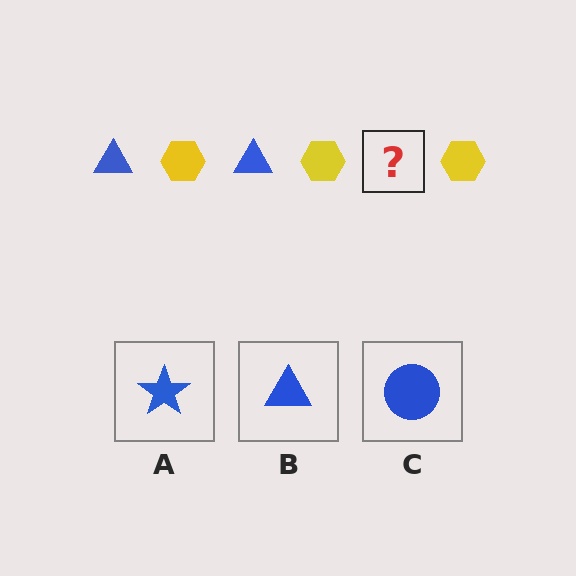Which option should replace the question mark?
Option B.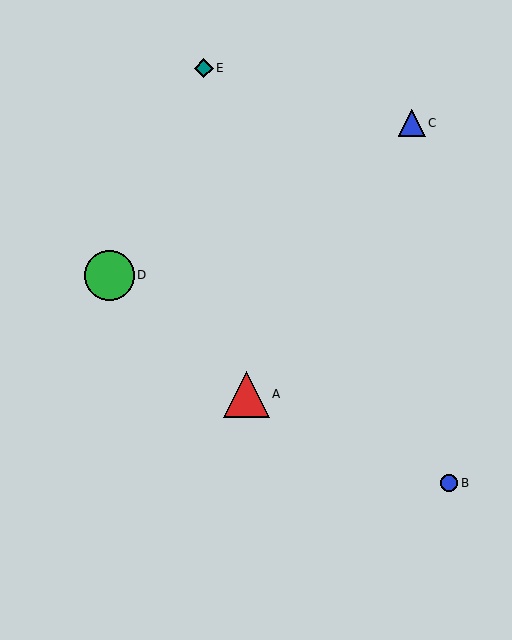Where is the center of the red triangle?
The center of the red triangle is at (246, 394).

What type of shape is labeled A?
Shape A is a red triangle.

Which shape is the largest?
The green circle (labeled D) is the largest.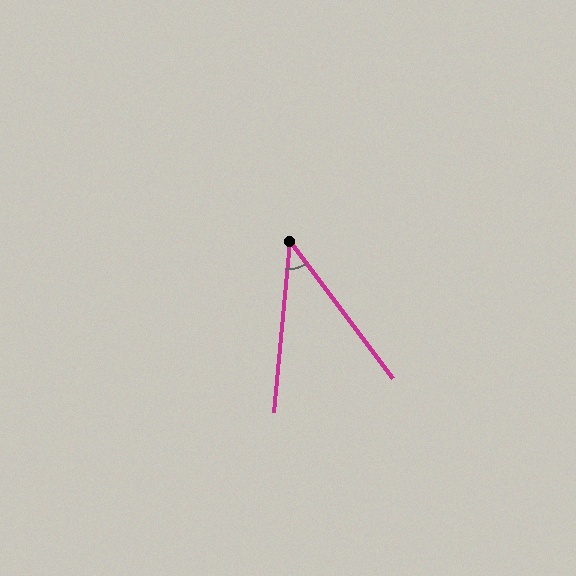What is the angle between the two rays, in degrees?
Approximately 42 degrees.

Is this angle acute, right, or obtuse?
It is acute.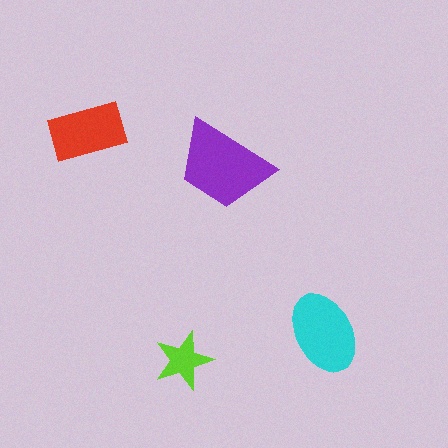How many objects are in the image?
There are 4 objects in the image.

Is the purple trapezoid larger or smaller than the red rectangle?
Larger.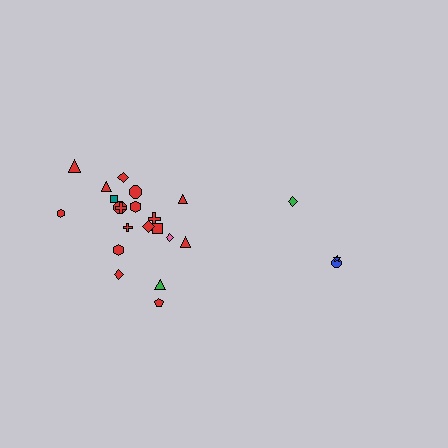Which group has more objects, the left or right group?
The left group.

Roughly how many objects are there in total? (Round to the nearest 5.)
Roughly 25 objects in total.